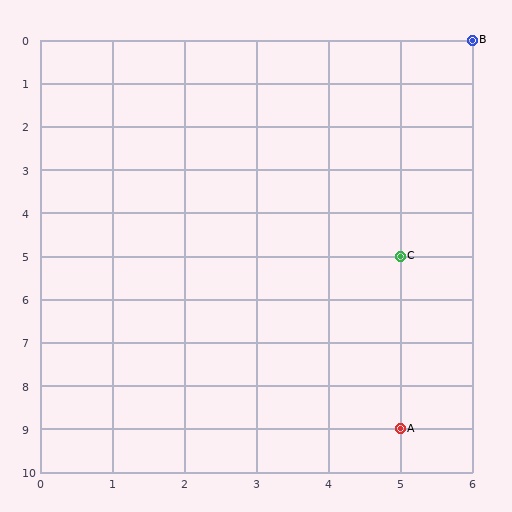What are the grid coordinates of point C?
Point C is at grid coordinates (5, 5).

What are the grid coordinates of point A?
Point A is at grid coordinates (5, 9).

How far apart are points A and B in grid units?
Points A and B are 1 column and 9 rows apart (about 9.1 grid units diagonally).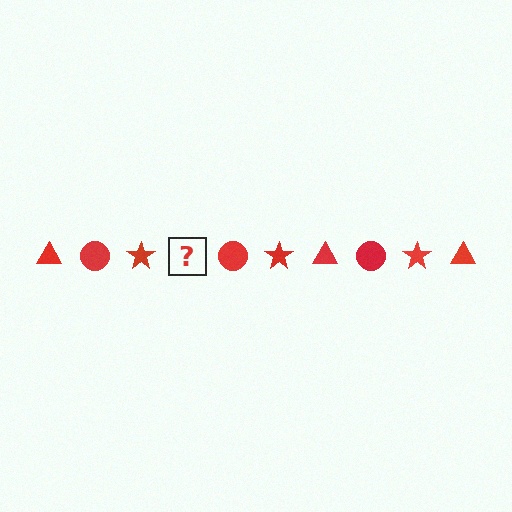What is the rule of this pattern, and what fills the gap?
The rule is that the pattern cycles through triangle, circle, star shapes in red. The gap should be filled with a red triangle.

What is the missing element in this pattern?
The missing element is a red triangle.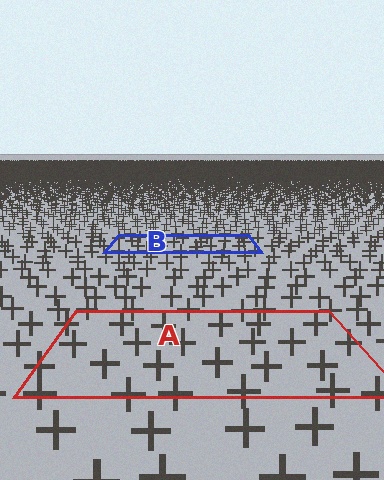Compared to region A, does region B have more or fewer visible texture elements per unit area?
Region B has more texture elements per unit area — they are packed more densely because it is farther away.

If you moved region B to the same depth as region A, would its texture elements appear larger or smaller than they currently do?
They would appear larger. At a closer depth, the same texture elements are projected at a bigger on-screen size.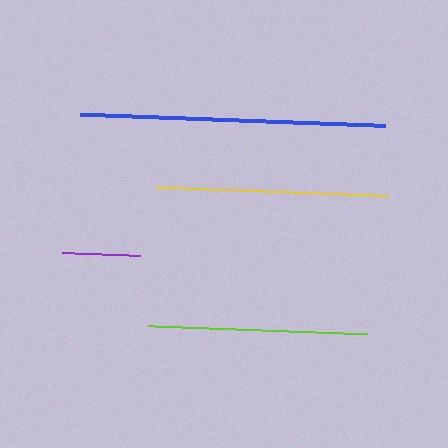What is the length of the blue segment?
The blue segment is approximately 306 pixels long.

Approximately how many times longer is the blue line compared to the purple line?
The blue line is approximately 4.0 times the length of the purple line.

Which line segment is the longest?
The blue line is the longest at approximately 306 pixels.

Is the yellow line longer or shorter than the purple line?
The yellow line is longer than the purple line.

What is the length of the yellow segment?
The yellow segment is approximately 231 pixels long.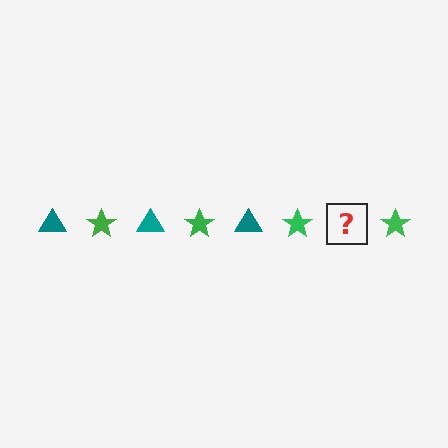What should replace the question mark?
The question mark should be replaced with a teal triangle.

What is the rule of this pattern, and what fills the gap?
The rule is that the pattern alternates between teal triangle and green star. The gap should be filled with a teal triangle.